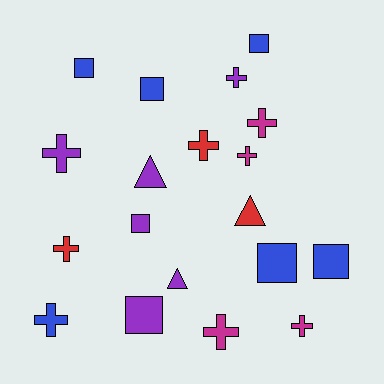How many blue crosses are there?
There is 1 blue cross.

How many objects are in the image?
There are 19 objects.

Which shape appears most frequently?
Cross, with 9 objects.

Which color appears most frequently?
Blue, with 6 objects.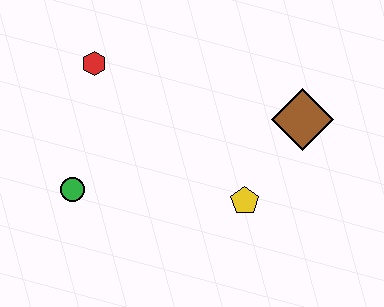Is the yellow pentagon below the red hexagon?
Yes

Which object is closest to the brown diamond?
The yellow pentagon is closest to the brown diamond.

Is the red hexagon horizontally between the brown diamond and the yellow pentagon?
No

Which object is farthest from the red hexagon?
The brown diamond is farthest from the red hexagon.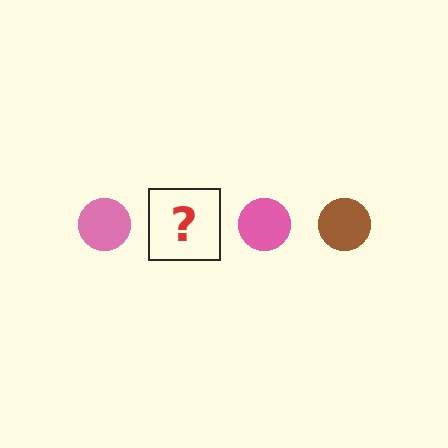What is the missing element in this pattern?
The missing element is a brown circle.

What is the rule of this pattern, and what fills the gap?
The rule is that the pattern cycles through pink, brown circles. The gap should be filled with a brown circle.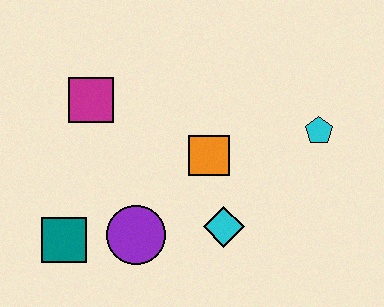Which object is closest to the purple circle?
The teal square is closest to the purple circle.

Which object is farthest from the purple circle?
The cyan pentagon is farthest from the purple circle.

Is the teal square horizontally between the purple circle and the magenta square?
No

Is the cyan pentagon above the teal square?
Yes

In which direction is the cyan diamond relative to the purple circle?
The cyan diamond is to the right of the purple circle.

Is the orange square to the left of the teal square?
No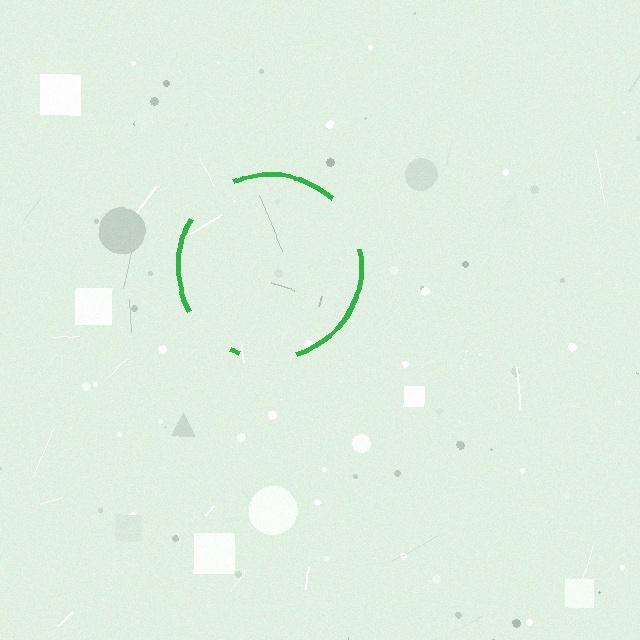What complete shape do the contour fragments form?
The contour fragments form a circle.